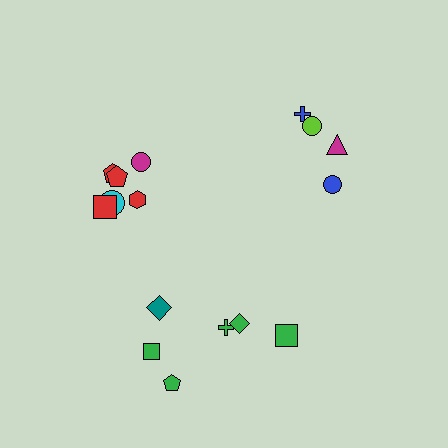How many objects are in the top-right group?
There are 4 objects.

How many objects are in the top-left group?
There are 6 objects.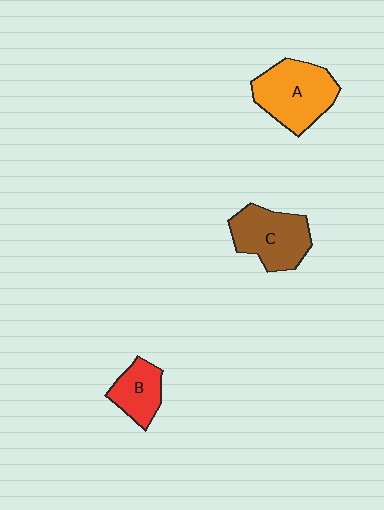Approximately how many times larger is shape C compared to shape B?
Approximately 1.6 times.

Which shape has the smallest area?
Shape B (red).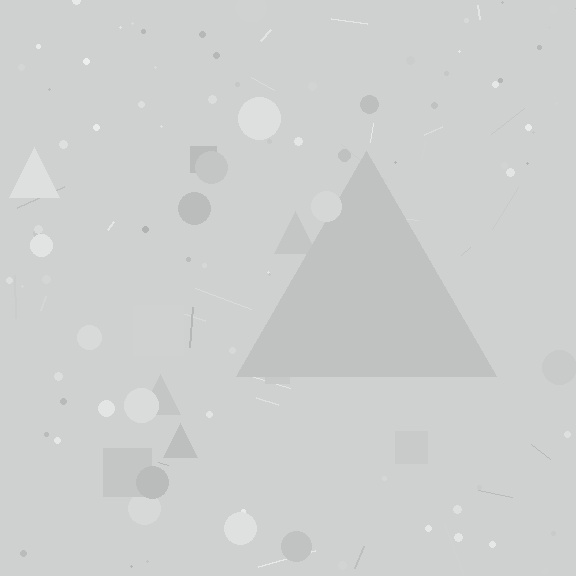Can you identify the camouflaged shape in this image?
The camouflaged shape is a triangle.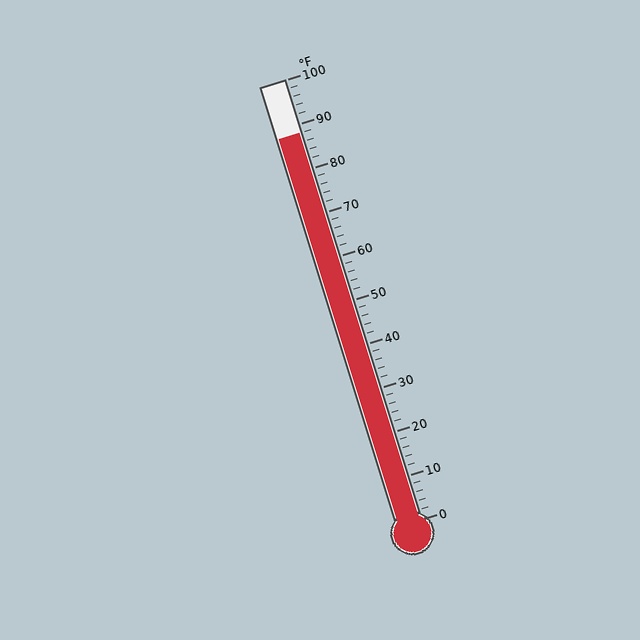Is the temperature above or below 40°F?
The temperature is above 40°F.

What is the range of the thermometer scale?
The thermometer scale ranges from 0°F to 100°F.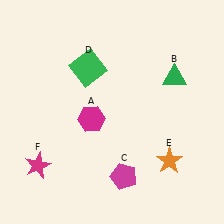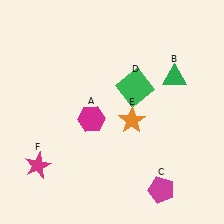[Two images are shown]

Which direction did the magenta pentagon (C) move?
The magenta pentagon (C) moved right.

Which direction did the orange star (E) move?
The orange star (E) moved up.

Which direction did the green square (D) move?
The green square (D) moved right.